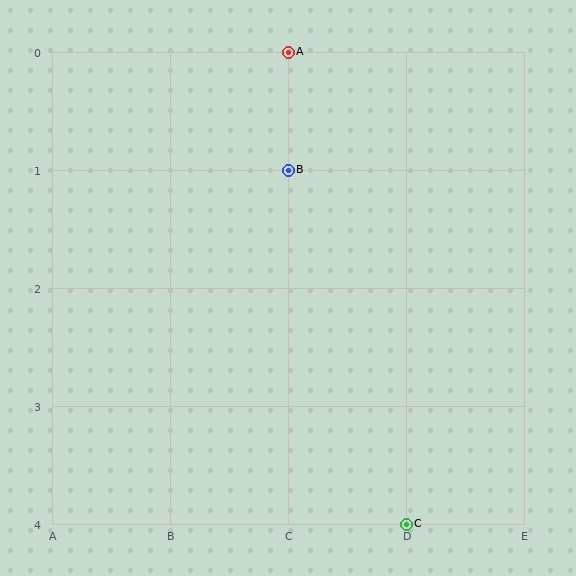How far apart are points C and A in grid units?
Points C and A are 1 column and 4 rows apart (about 4.1 grid units diagonally).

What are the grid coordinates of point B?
Point B is at grid coordinates (C, 1).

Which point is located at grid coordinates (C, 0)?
Point A is at (C, 0).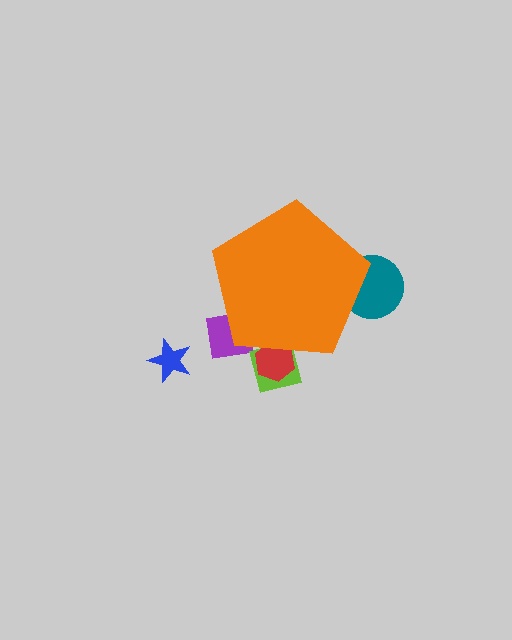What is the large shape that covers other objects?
An orange pentagon.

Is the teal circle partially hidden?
Yes, the teal circle is partially hidden behind the orange pentagon.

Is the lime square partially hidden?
Yes, the lime square is partially hidden behind the orange pentagon.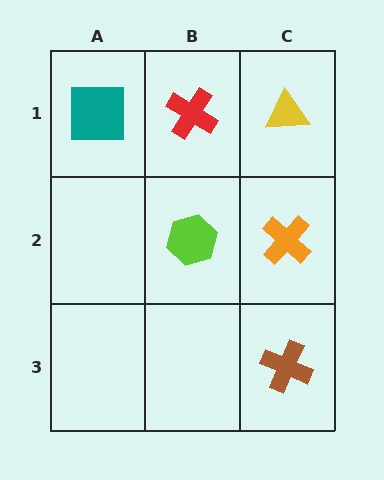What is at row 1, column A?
A teal square.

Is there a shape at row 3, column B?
No, that cell is empty.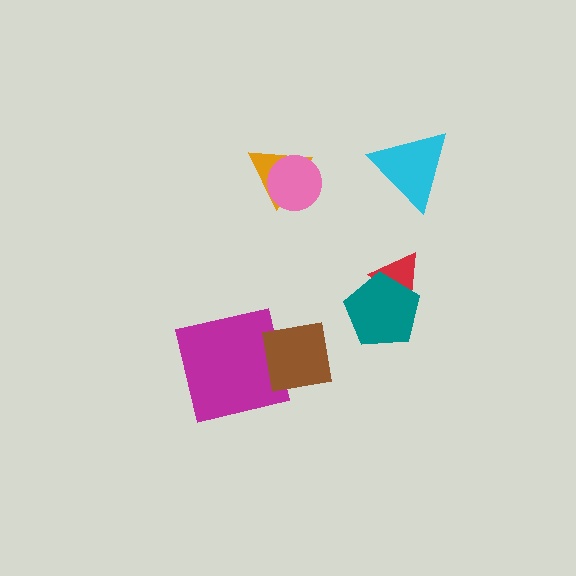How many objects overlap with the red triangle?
1 object overlaps with the red triangle.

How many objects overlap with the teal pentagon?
1 object overlaps with the teal pentagon.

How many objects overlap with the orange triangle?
1 object overlaps with the orange triangle.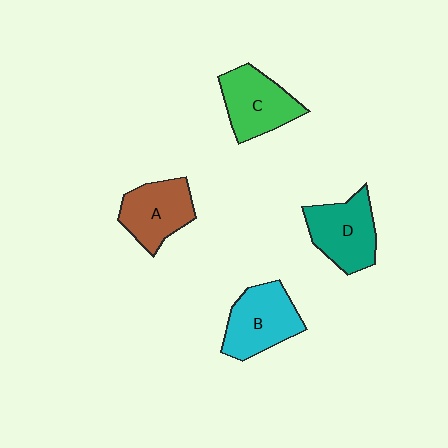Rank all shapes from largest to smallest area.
From largest to smallest: B (cyan), D (teal), C (green), A (brown).